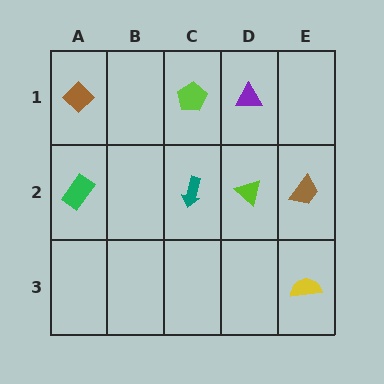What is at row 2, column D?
A lime triangle.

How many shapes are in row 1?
3 shapes.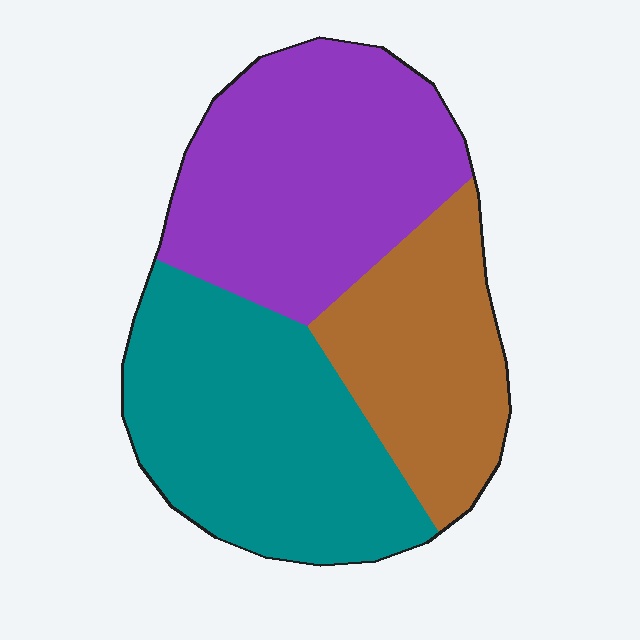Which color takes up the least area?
Brown, at roughly 25%.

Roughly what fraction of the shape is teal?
Teal takes up about three eighths (3/8) of the shape.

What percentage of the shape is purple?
Purple takes up between a quarter and a half of the shape.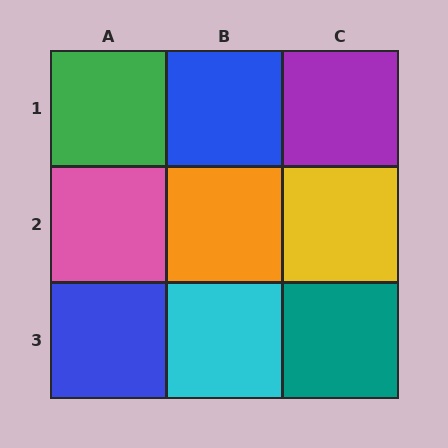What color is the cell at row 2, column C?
Yellow.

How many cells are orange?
1 cell is orange.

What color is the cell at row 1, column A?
Green.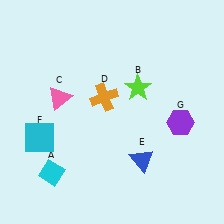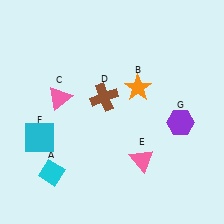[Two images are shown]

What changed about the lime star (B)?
In Image 1, B is lime. In Image 2, it changed to orange.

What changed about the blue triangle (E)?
In Image 1, E is blue. In Image 2, it changed to pink.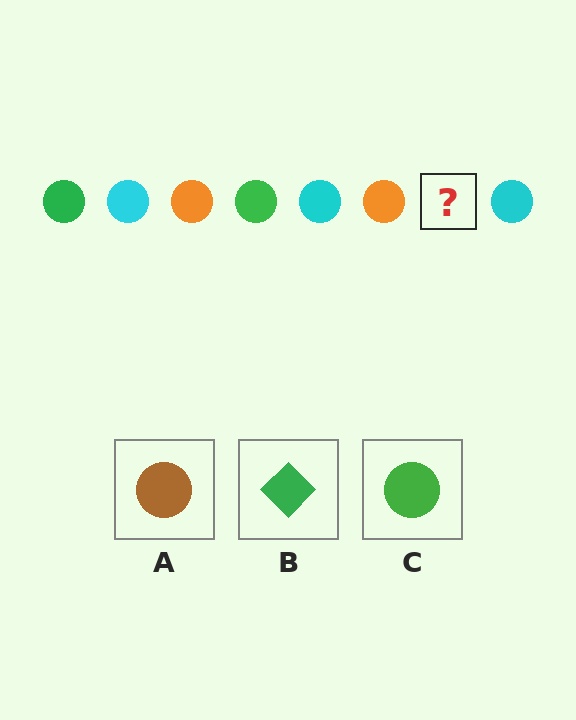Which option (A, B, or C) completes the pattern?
C.